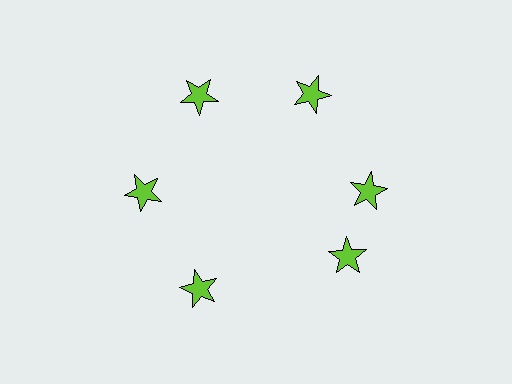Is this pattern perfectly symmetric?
No. The 6 lime stars are arranged in a ring, but one element near the 5 o'clock position is rotated out of alignment along the ring, breaking the 6-fold rotational symmetry.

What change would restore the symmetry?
The symmetry would be restored by rotating it back into even spacing with its neighbors so that all 6 stars sit at equal angles and equal distance from the center.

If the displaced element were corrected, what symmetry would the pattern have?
It would have 6-fold rotational symmetry — the pattern would map onto itself every 60 degrees.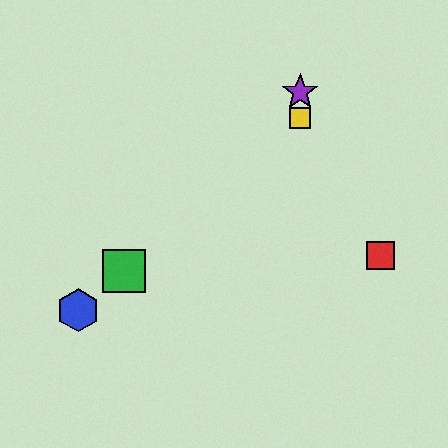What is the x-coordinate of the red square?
The red square is at x≈381.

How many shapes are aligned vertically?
2 shapes (the yellow square, the purple star) are aligned vertically.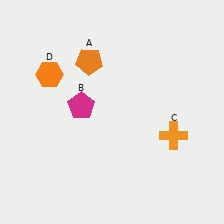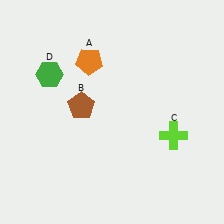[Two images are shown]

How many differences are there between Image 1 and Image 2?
There are 3 differences between the two images.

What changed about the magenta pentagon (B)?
In Image 1, B is magenta. In Image 2, it changed to brown.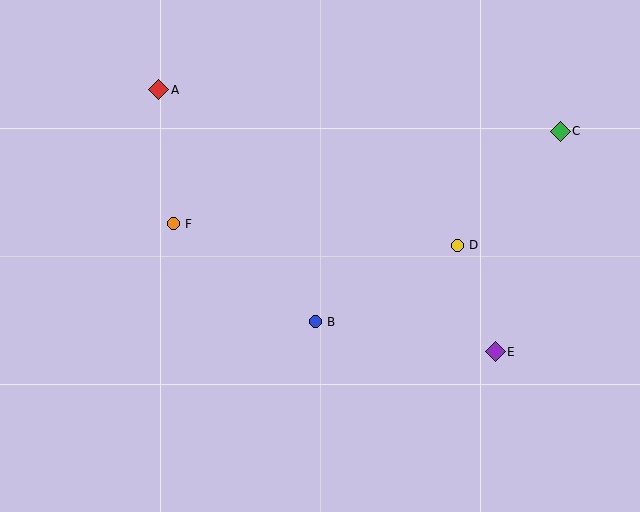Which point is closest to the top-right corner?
Point C is closest to the top-right corner.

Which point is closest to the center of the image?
Point B at (315, 322) is closest to the center.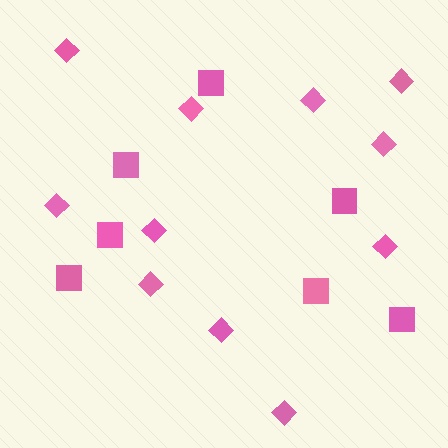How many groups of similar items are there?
There are 2 groups: one group of squares (7) and one group of diamonds (11).